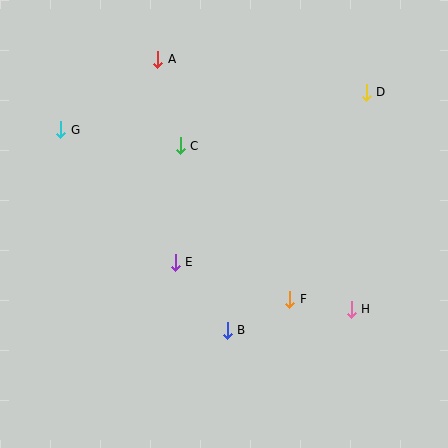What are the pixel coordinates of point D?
Point D is at (366, 92).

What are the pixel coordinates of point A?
Point A is at (158, 59).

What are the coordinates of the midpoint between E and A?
The midpoint between E and A is at (166, 161).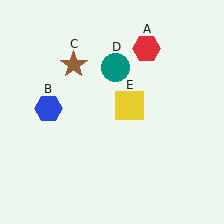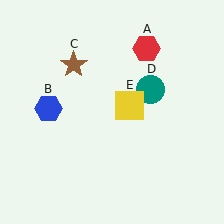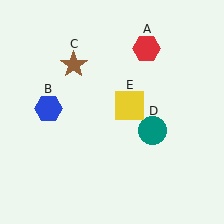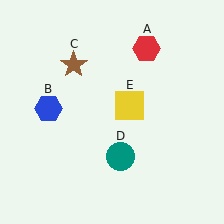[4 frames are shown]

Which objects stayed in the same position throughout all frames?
Red hexagon (object A) and blue hexagon (object B) and brown star (object C) and yellow square (object E) remained stationary.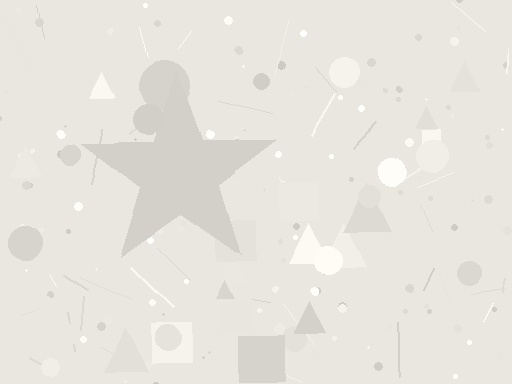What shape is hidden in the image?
A star is hidden in the image.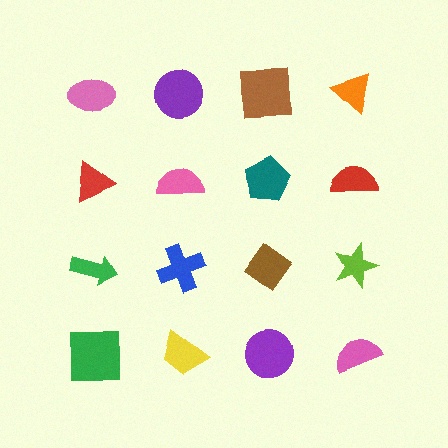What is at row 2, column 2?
A pink semicircle.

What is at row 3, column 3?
A brown diamond.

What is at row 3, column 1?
A green arrow.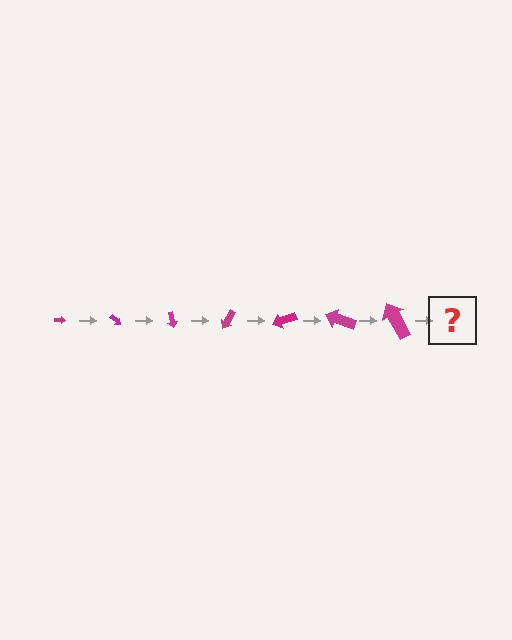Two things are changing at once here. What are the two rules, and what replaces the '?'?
The two rules are that the arrow grows larger each step and it rotates 40 degrees each step. The '?' should be an arrow, larger than the previous one and rotated 280 degrees from the start.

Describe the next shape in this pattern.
It should be an arrow, larger than the previous one and rotated 280 degrees from the start.